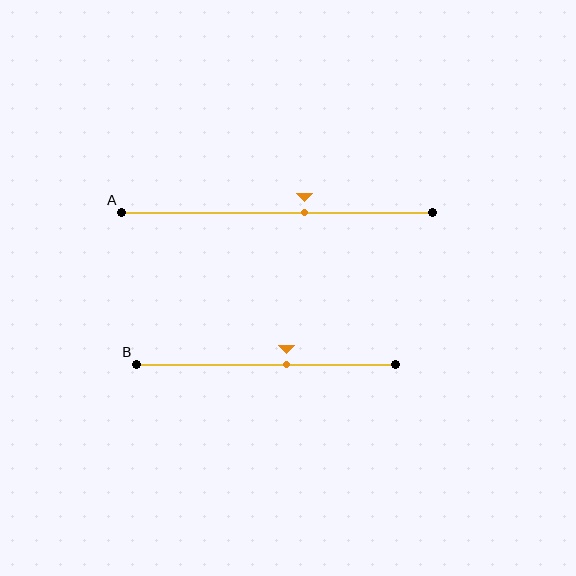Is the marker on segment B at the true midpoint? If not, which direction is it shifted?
No, the marker on segment B is shifted to the right by about 8% of the segment length.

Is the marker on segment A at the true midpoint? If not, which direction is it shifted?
No, the marker on segment A is shifted to the right by about 9% of the segment length.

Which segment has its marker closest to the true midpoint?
Segment B has its marker closest to the true midpoint.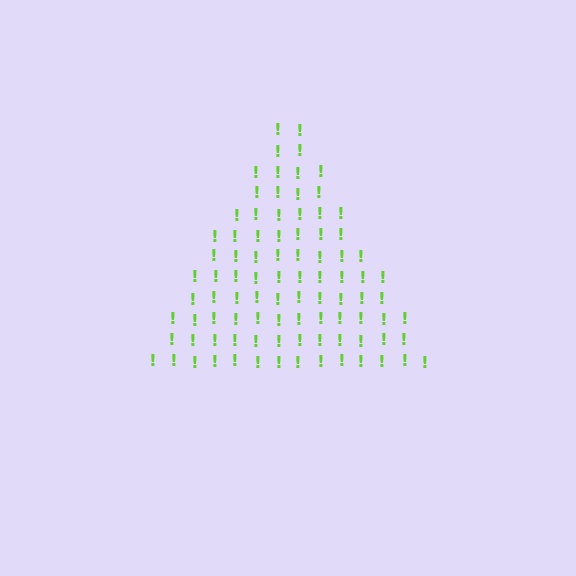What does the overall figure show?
The overall figure shows a triangle.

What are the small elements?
The small elements are exclamation marks.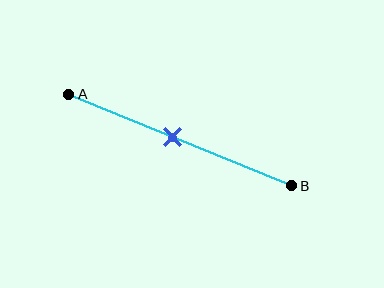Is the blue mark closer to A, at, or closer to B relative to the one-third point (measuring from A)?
The blue mark is closer to point B than the one-third point of segment AB.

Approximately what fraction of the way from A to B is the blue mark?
The blue mark is approximately 45% of the way from A to B.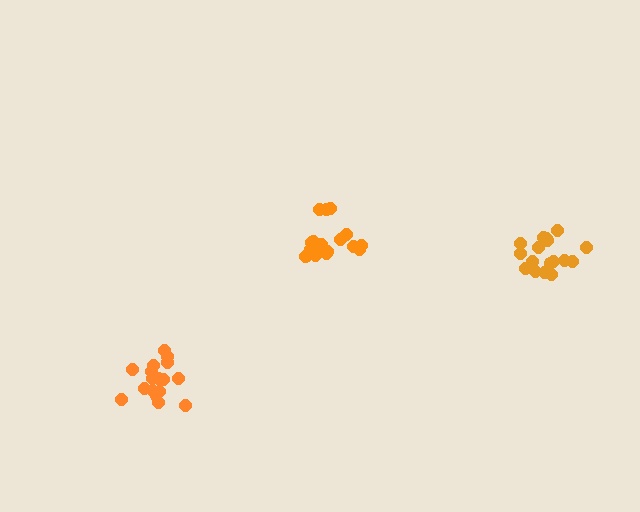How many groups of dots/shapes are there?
There are 3 groups.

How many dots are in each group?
Group 1: 17 dots, Group 2: 17 dots, Group 3: 17 dots (51 total).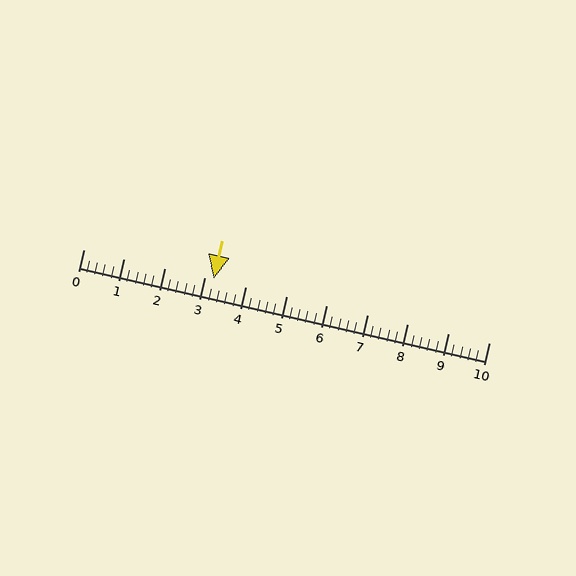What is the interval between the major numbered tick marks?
The major tick marks are spaced 1 units apart.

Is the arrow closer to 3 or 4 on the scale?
The arrow is closer to 3.